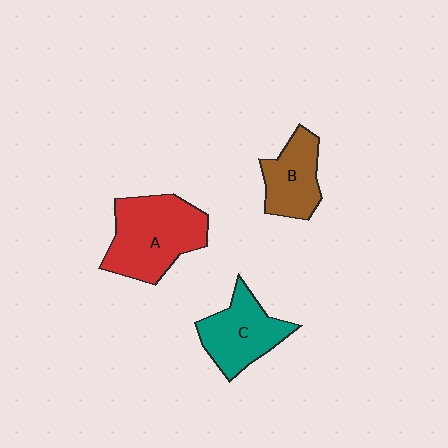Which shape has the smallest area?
Shape B (brown).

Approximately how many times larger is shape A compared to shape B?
Approximately 1.6 times.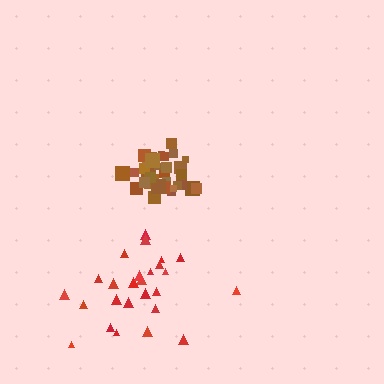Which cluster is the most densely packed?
Brown.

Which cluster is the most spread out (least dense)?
Red.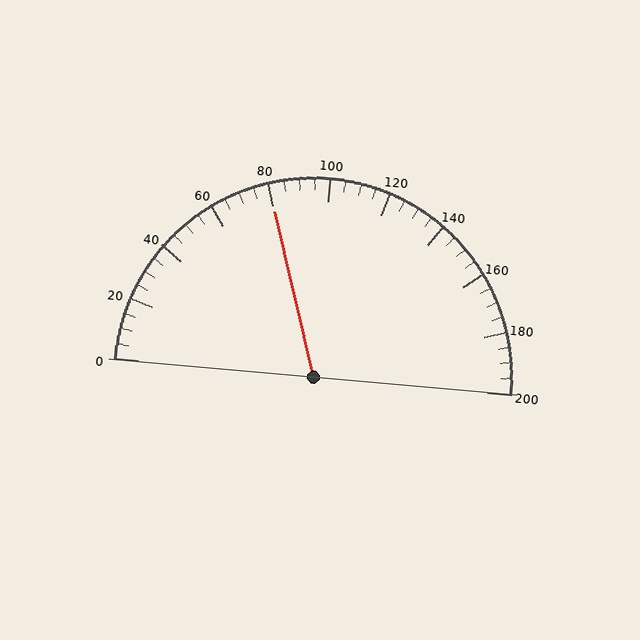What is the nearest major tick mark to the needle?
The nearest major tick mark is 80.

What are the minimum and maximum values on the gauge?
The gauge ranges from 0 to 200.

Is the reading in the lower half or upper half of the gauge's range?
The reading is in the lower half of the range (0 to 200).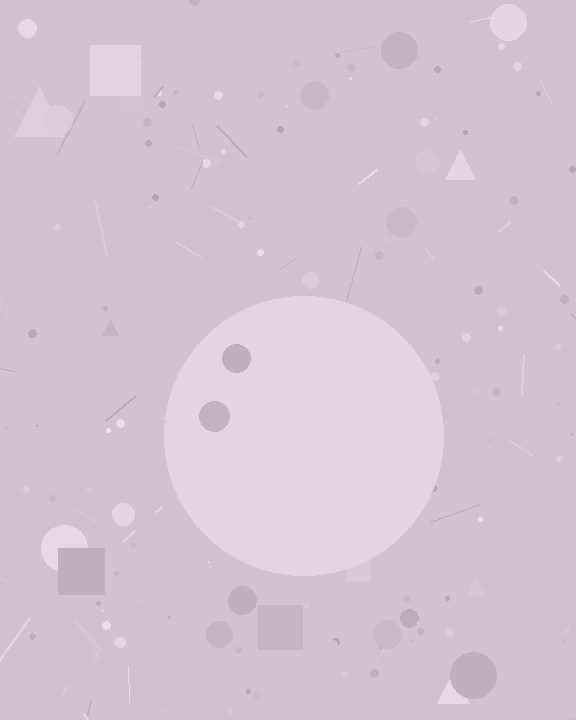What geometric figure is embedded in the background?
A circle is embedded in the background.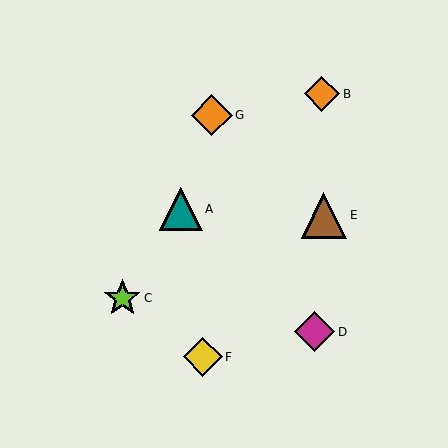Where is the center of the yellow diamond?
The center of the yellow diamond is at (203, 357).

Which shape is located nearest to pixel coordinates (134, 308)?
The lime star (labeled C) at (122, 298) is nearest to that location.